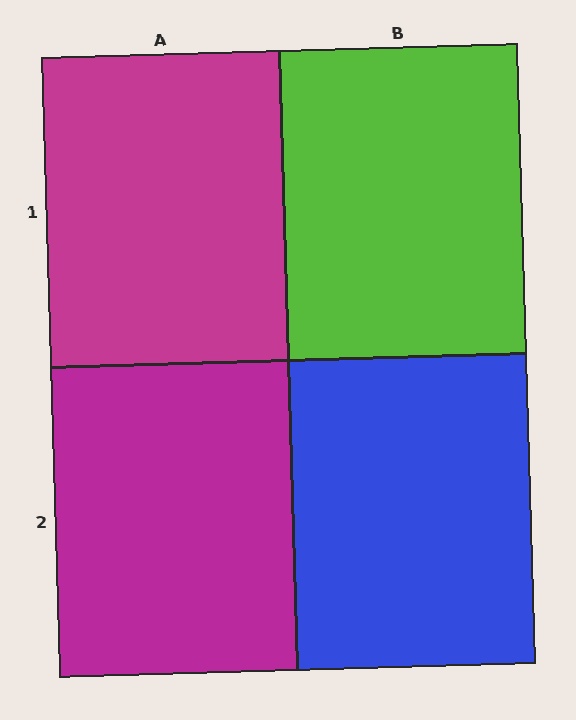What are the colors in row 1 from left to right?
Magenta, lime.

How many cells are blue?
1 cell is blue.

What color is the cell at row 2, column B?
Blue.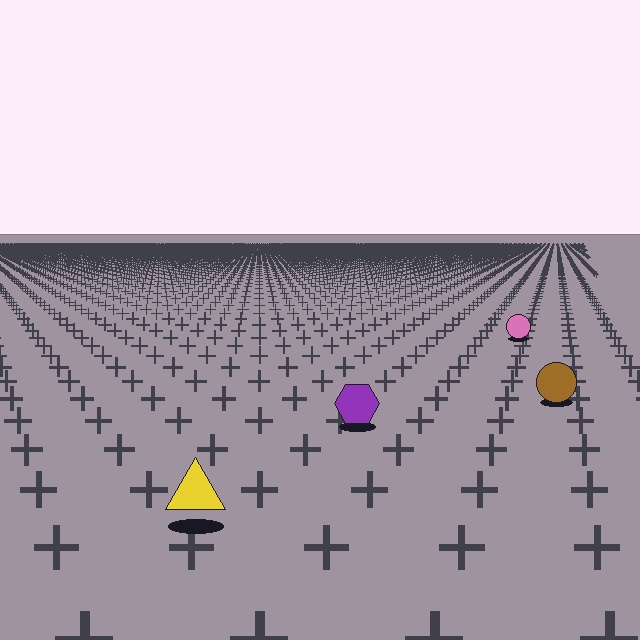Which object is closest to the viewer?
The yellow triangle is closest. The texture marks near it are larger and more spread out.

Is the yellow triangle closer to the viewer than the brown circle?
Yes. The yellow triangle is closer — you can tell from the texture gradient: the ground texture is coarser near it.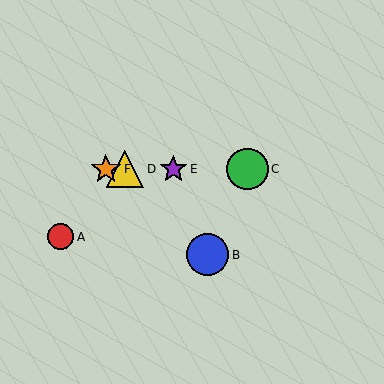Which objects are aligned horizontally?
Objects C, D, E, F are aligned horizontally.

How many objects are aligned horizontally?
4 objects (C, D, E, F) are aligned horizontally.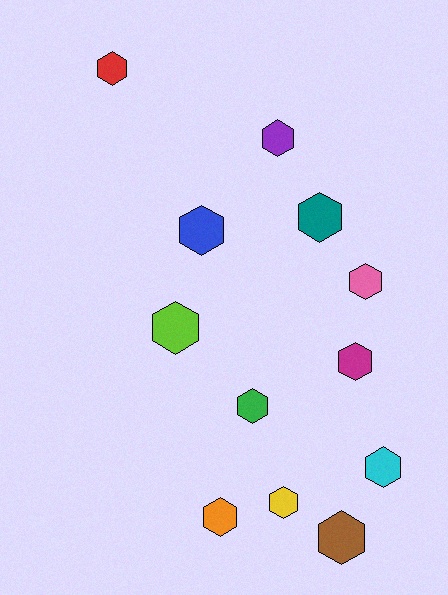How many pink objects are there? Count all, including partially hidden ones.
There is 1 pink object.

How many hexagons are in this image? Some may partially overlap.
There are 12 hexagons.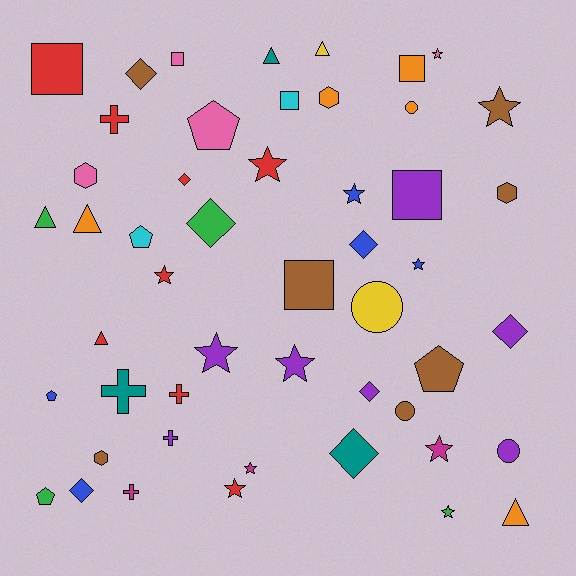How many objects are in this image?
There are 50 objects.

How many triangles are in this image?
There are 6 triangles.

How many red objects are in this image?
There are 8 red objects.